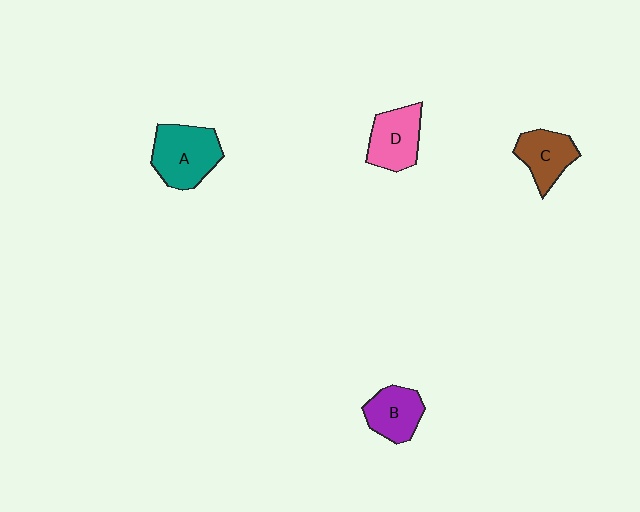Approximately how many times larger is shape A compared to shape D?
Approximately 1.2 times.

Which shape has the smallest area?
Shape B (purple).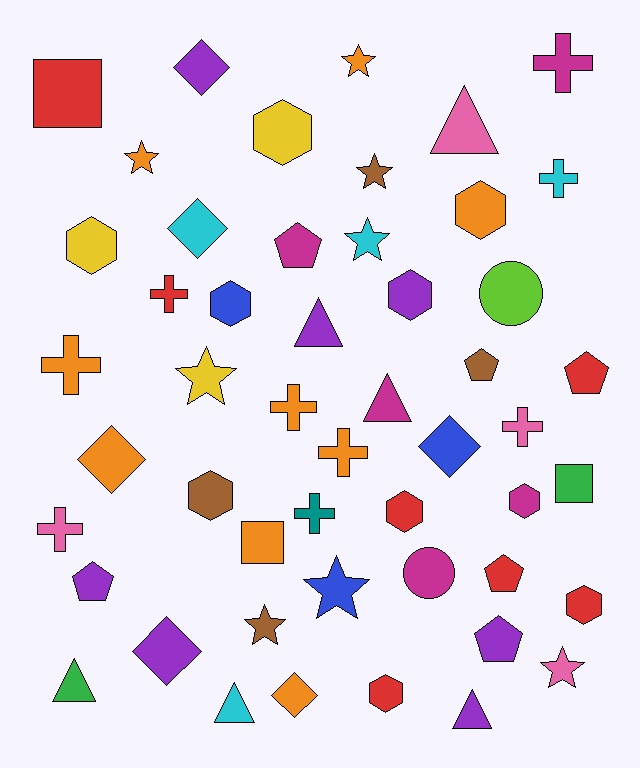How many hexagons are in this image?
There are 10 hexagons.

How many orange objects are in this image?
There are 9 orange objects.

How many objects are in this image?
There are 50 objects.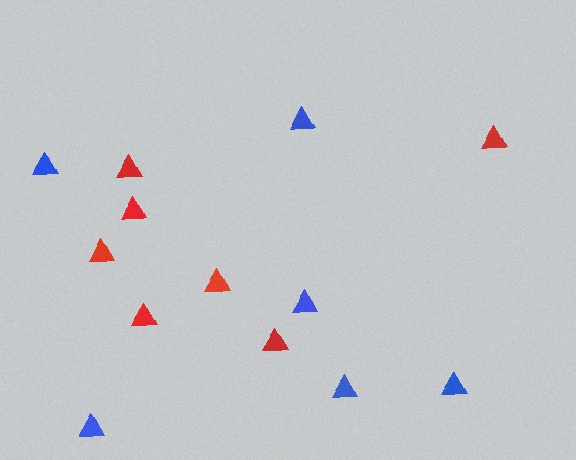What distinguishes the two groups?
There are 2 groups: one group of blue triangles (6) and one group of red triangles (7).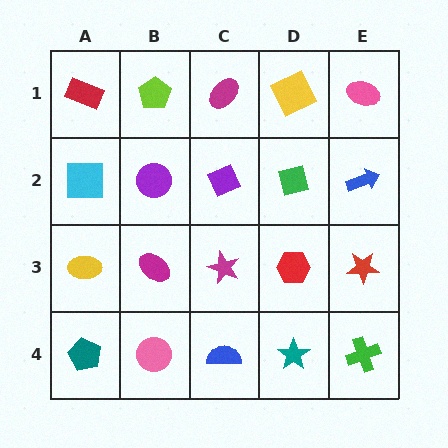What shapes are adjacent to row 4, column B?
A magenta ellipse (row 3, column B), a teal pentagon (row 4, column A), a blue semicircle (row 4, column C).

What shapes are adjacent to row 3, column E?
A blue arrow (row 2, column E), a green cross (row 4, column E), a red hexagon (row 3, column D).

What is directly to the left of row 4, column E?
A teal star.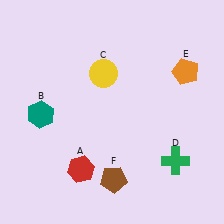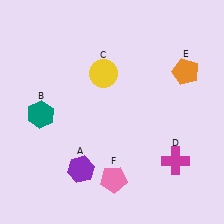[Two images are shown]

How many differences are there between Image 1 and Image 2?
There are 3 differences between the two images.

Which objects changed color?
A changed from red to purple. D changed from green to magenta. F changed from brown to pink.